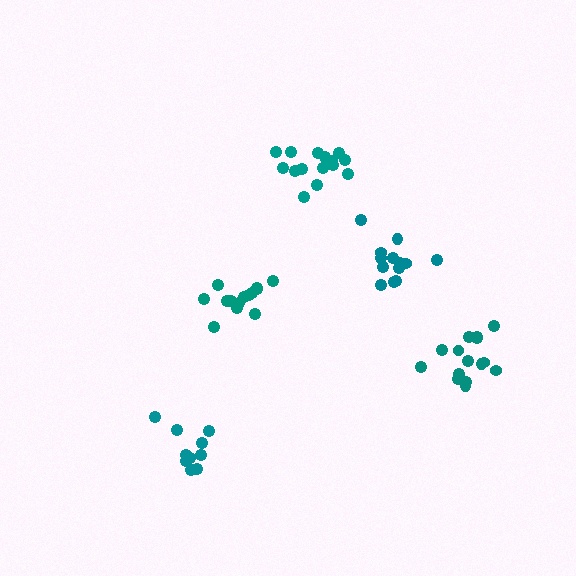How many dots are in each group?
Group 1: 15 dots, Group 2: 13 dots, Group 3: 10 dots, Group 4: 14 dots, Group 5: 15 dots (67 total).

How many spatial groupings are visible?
There are 5 spatial groupings.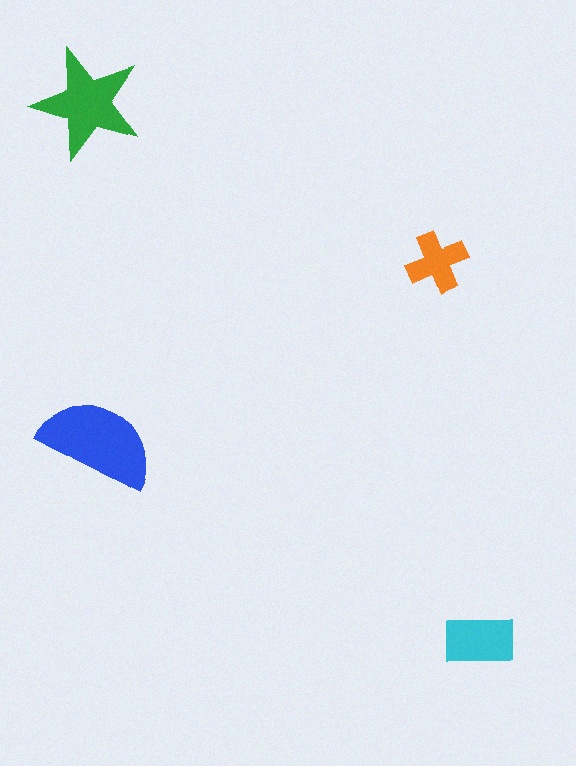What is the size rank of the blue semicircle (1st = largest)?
1st.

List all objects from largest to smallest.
The blue semicircle, the green star, the cyan rectangle, the orange cross.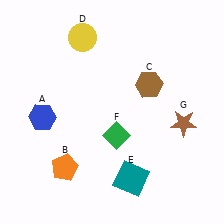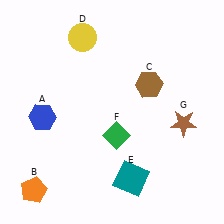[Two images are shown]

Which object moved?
The orange pentagon (B) moved left.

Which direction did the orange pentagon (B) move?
The orange pentagon (B) moved left.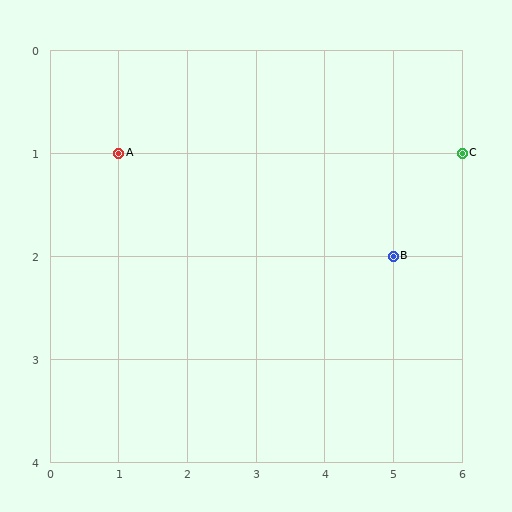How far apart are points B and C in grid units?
Points B and C are 1 column and 1 row apart (about 1.4 grid units diagonally).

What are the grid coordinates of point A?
Point A is at grid coordinates (1, 1).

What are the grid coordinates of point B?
Point B is at grid coordinates (5, 2).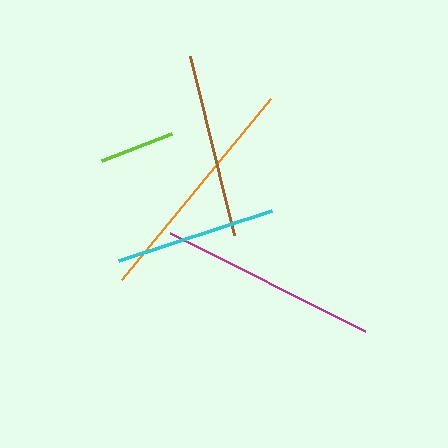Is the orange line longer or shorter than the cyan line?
The orange line is longer than the cyan line.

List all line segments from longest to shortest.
From longest to shortest: orange, magenta, brown, cyan, lime.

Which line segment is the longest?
The orange line is the longest at approximately 234 pixels.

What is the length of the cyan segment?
The cyan segment is approximately 160 pixels long.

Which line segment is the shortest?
The lime line is the shortest at approximately 75 pixels.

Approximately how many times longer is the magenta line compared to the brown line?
The magenta line is approximately 1.2 times the length of the brown line.